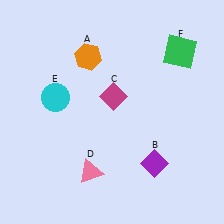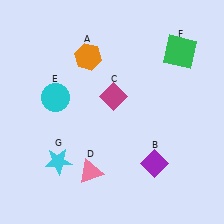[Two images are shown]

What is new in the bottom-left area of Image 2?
A cyan star (G) was added in the bottom-left area of Image 2.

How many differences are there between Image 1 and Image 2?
There is 1 difference between the two images.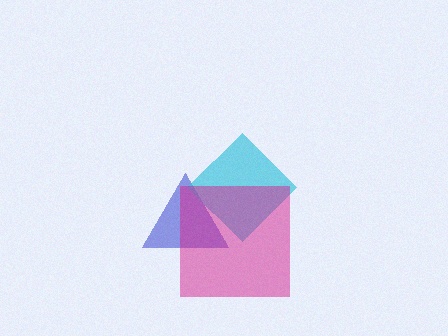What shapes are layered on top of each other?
The layered shapes are: a blue triangle, a cyan diamond, a magenta square.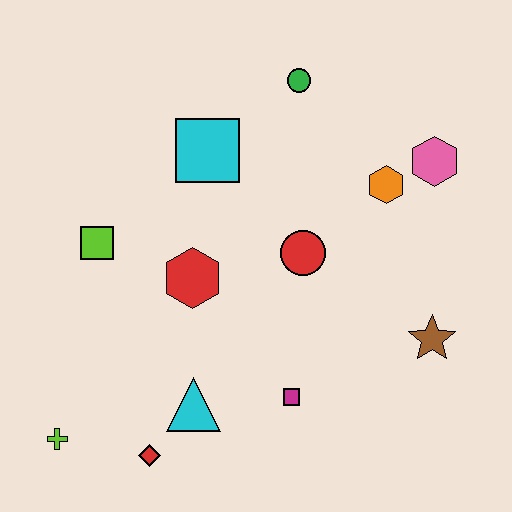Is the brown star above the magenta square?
Yes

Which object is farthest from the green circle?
The lime cross is farthest from the green circle.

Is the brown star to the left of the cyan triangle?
No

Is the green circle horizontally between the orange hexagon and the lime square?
Yes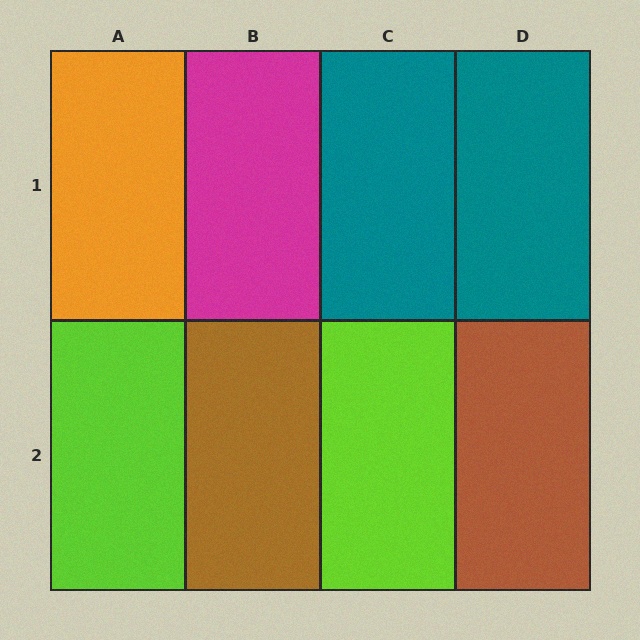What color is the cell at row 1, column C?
Teal.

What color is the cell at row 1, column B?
Magenta.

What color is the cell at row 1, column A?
Orange.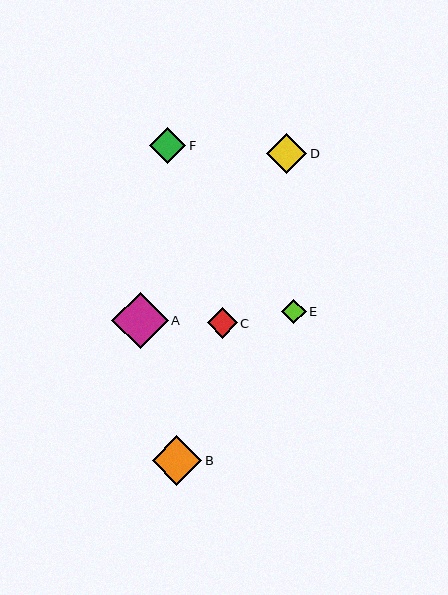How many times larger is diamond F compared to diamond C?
Diamond F is approximately 1.2 times the size of diamond C.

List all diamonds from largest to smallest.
From largest to smallest: A, B, D, F, C, E.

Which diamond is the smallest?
Diamond E is the smallest with a size of approximately 24 pixels.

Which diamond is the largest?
Diamond A is the largest with a size of approximately 56 pixels.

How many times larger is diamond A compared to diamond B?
Diamond A is approximately 1.1 times the size of diamond B.